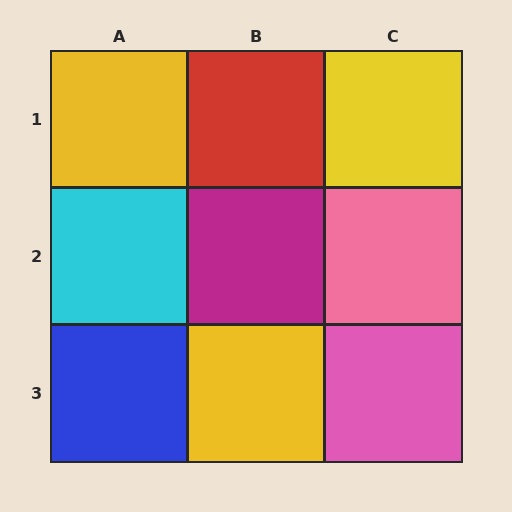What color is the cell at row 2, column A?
Cyan.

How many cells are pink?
2 cells are pink.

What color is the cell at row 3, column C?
Pink.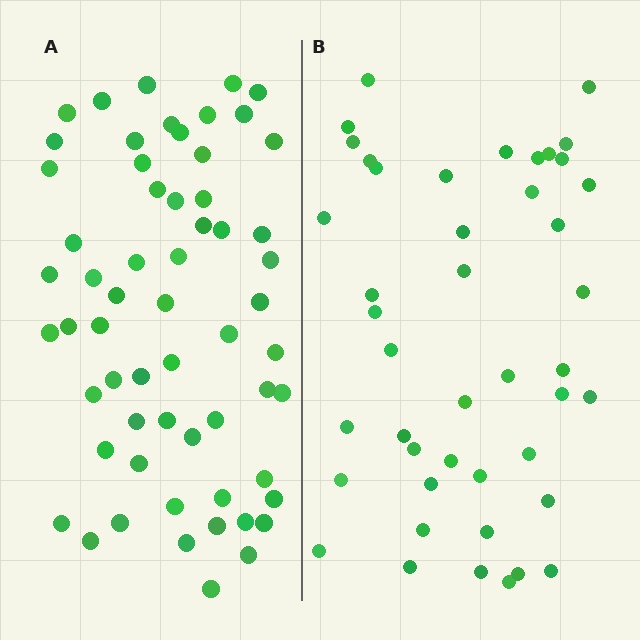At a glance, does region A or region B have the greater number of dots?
Region A (the left region) has more dots.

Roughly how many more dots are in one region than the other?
Region A has approximately 15 more dots than region B.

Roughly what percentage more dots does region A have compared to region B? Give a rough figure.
About 35% more.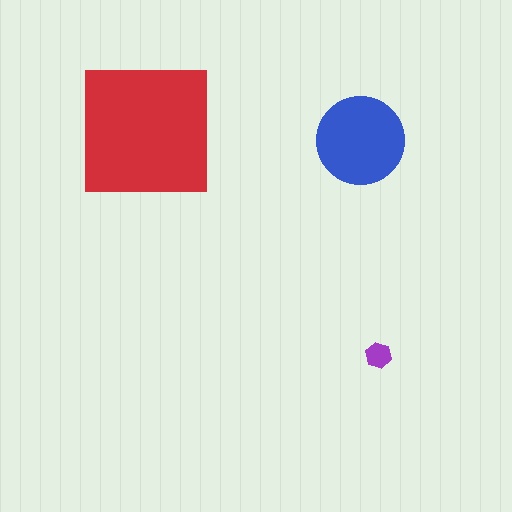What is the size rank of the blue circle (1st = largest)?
2nd.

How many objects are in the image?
There are 3 objects in the image.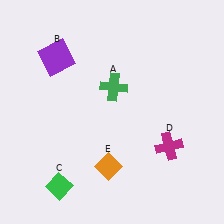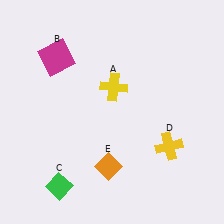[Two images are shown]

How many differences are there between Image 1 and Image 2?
There are 3 differences between the two images.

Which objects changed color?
A changed from green to yellow. B changed from purple to magenta. D changed from magenta to yellow.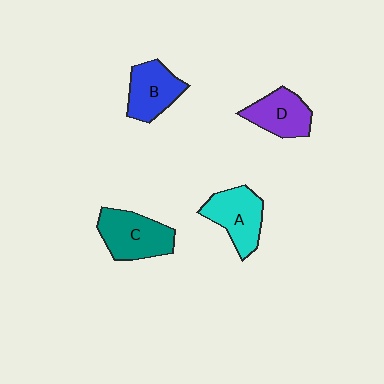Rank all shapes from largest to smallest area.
From largest to smallest: C (teal), A (cyan), B (blue), D (purple).